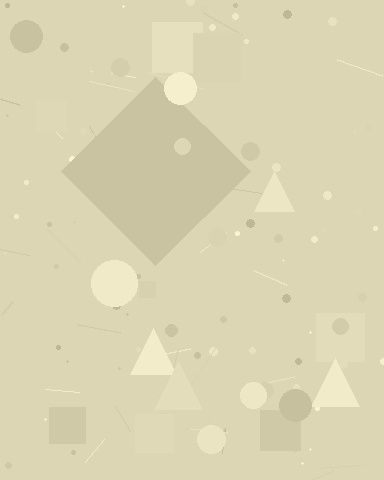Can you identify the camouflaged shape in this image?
The camouflaged shape is a diamond.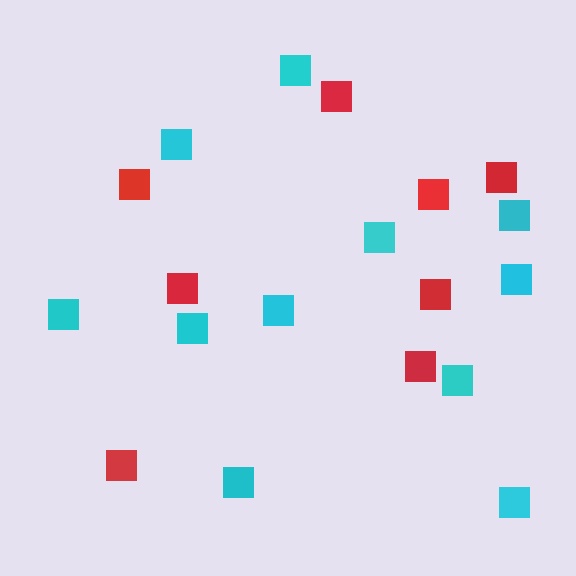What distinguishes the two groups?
There are 2 groups: one group of cyan squares (11) and one group of red squares (8).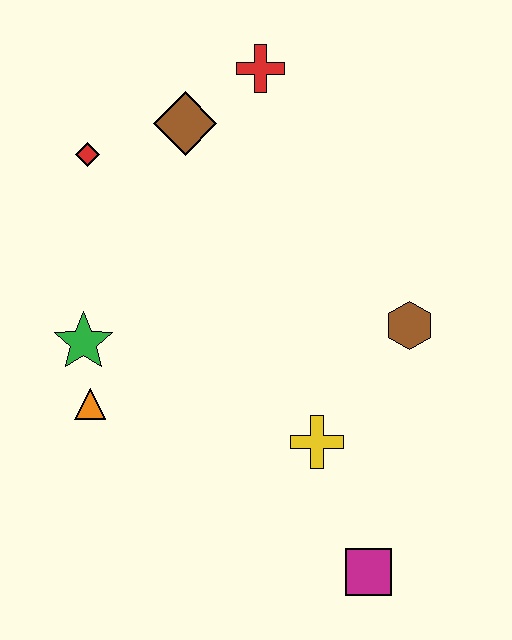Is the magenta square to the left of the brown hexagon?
Yes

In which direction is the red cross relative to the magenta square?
The red cross is above the magenta square.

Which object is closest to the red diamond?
The brown diamond is closest to the red diamond.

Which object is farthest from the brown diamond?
The magenta square is farthest from the brown diamond.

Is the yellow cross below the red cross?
Yes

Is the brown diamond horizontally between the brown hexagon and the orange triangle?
Yes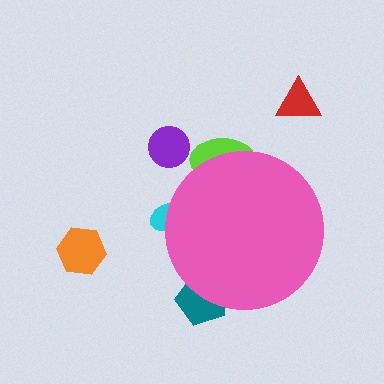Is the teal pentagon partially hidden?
Yes, the teal pentagon is partially hidden behind the pink circle.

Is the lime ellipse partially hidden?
Yes, the lime ellipse is partially hidden behind the pink circle.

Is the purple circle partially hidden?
No, the purple circle is fully visible.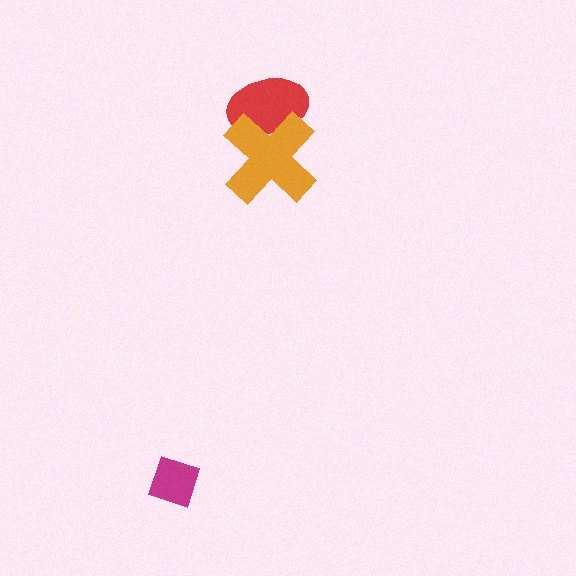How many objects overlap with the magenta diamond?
0 objects overlap with the magenta diamond.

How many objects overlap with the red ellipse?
1 object overlaps with the red ellipse.